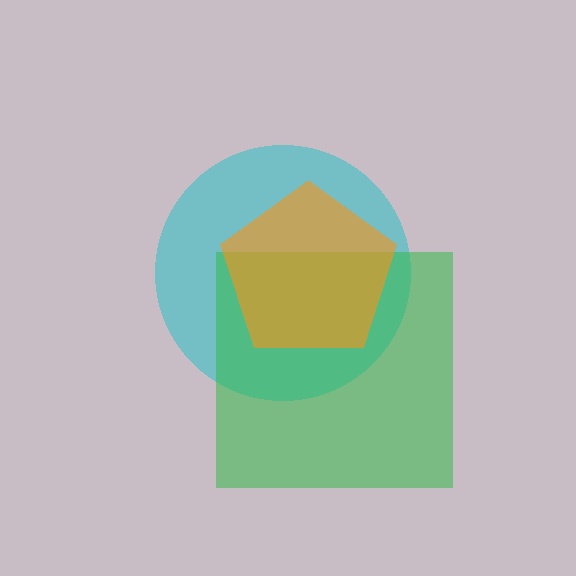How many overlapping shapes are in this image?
There are 3 overlapping shapes in the image.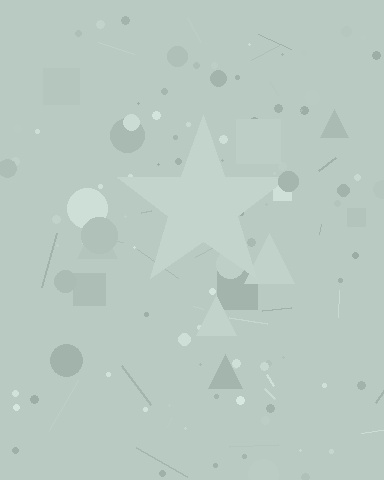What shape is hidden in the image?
A star is hidden in the image.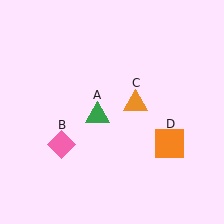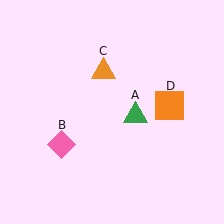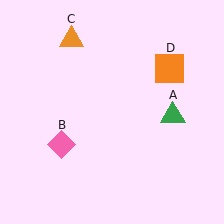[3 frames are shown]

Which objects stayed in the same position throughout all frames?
Pink diamond (object B) remained stationary.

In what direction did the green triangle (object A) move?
The green triangle (object A) moved right.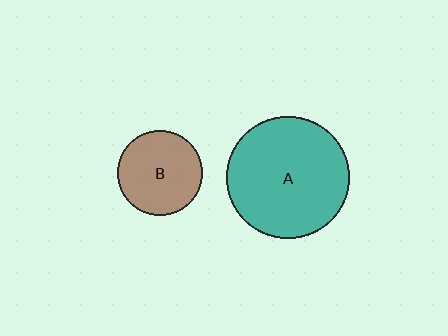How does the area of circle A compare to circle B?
Approximately 2.1 times.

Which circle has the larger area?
Circle A (teal).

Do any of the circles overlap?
No, none of the circles overlap.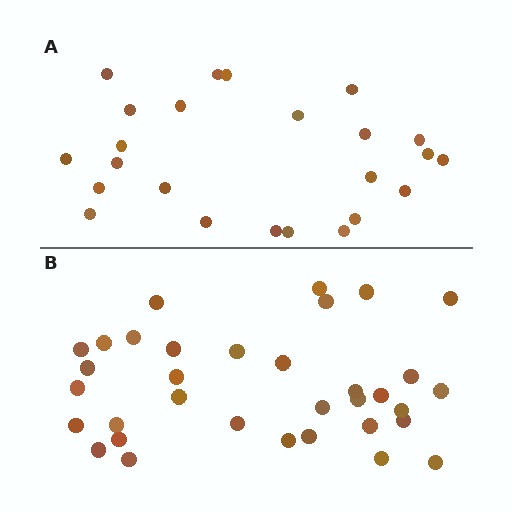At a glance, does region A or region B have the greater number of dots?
Region B (the bottom region) has more dots.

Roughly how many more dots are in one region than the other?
Region B has roughly 10 or so more dots than region A.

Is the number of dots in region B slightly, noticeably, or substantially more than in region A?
Region B has noticeably more, but not dramatically so. The ratio is roughly 1.4 to 1.